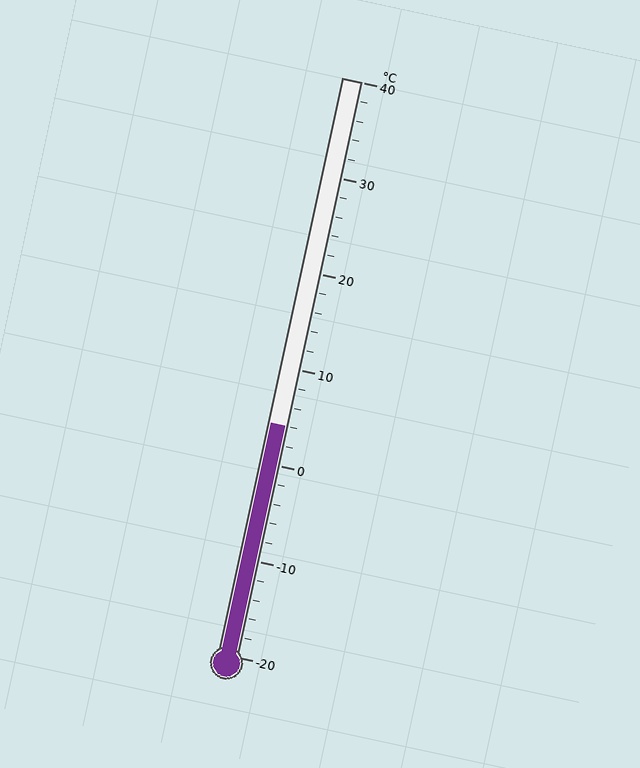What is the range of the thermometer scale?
The thermometer scale ranges from -20°C to 40°C.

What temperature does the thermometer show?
The thermometer shows approximately 4°C.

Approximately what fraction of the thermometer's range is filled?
The thermometer is filled to approximately 40% of its range.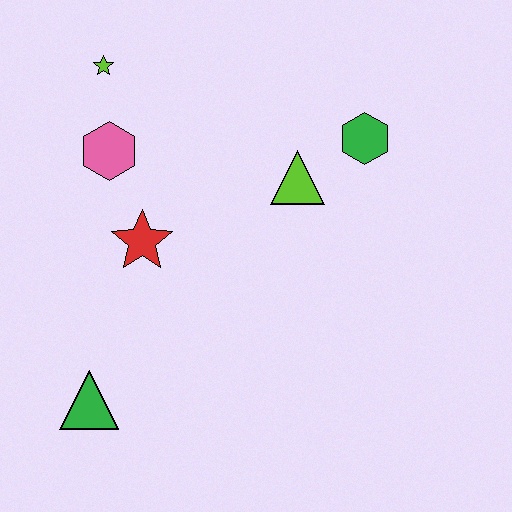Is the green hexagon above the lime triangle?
Yes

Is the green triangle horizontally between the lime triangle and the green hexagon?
No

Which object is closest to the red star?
The pink hexagon is closest to the red star.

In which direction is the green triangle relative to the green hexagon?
The green triangle is to the left of the green hexagon.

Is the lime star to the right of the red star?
No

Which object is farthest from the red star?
The green hexagon is farthest from the red star.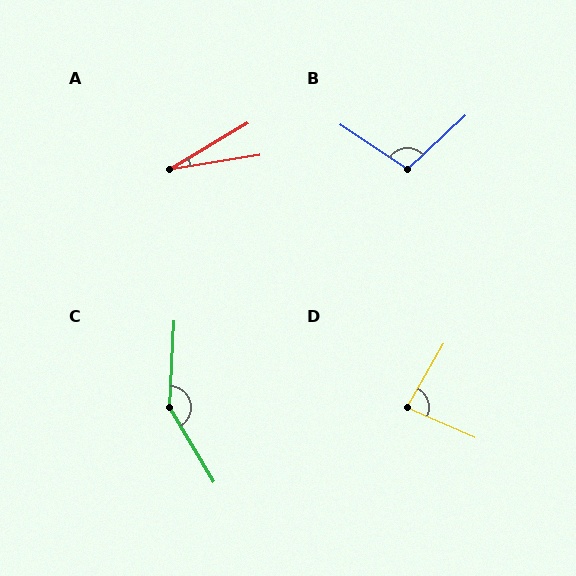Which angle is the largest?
C, at approximately 146 degrees.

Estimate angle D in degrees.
Approximately 84 degrees.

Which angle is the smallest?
A, at approximately 22 degrees.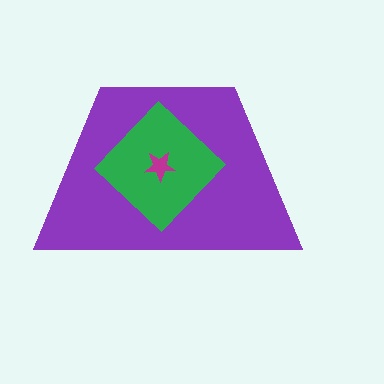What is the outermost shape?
The purple trapezoid.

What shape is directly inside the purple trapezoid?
The green diamond.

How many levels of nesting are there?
3.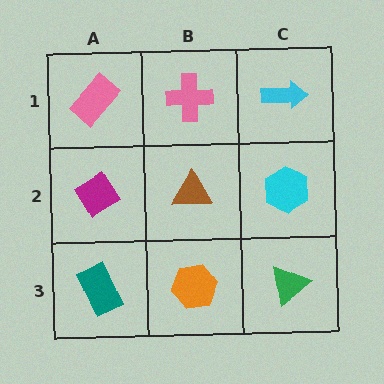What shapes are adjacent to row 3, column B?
A brown triangle (row 2, column B), a teal rectangle (row 3, column A), a green triangle (row 3, column C).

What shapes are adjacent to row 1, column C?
A cyan hexagon (row 2, column C), a pink cross (row 1, column B).